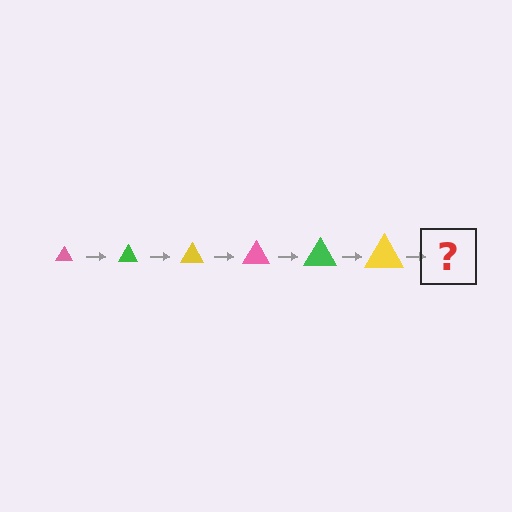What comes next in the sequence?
The next element should be a pink triangle, larger than the previous one.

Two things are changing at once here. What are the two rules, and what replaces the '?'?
The two rules are that the triangle grows larger each step and the color cycles through pink, green, and yellow. The '?' should be a pink triangle, larger than the previous one.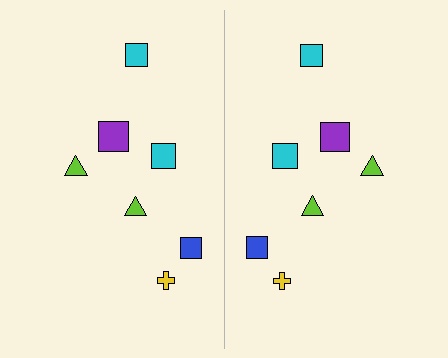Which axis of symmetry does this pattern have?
The pattern has a vertical axis of symmetry running through the center of the image.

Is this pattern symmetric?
Yes, this pattern has bilateral (reflection) symmetry.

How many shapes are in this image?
There are 14 shapes in this image.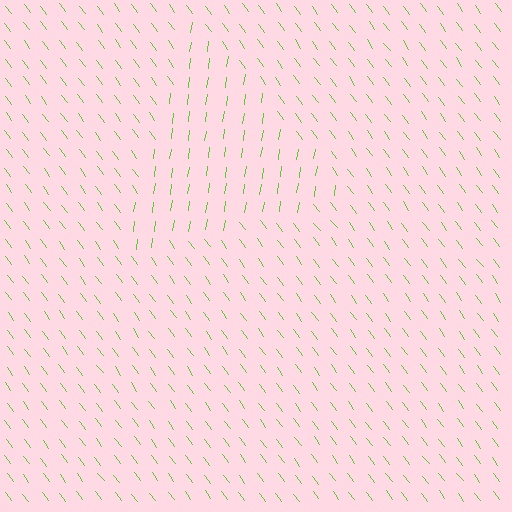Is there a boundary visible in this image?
Yes, there is a texture boundary formed by a change in line orientation.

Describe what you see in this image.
The image is filled with small lime line segments. A triangle region in the image has lines oriented differently from the surrounding lines, creating a visible texture boundary.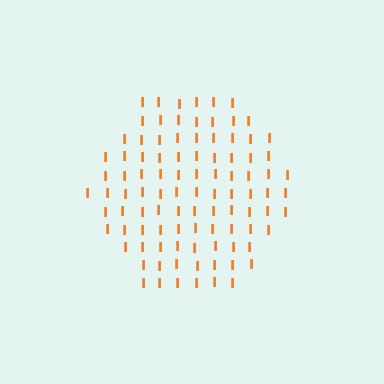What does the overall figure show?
The overall figure shows a hexagon.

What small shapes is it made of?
It is made of small letter I's.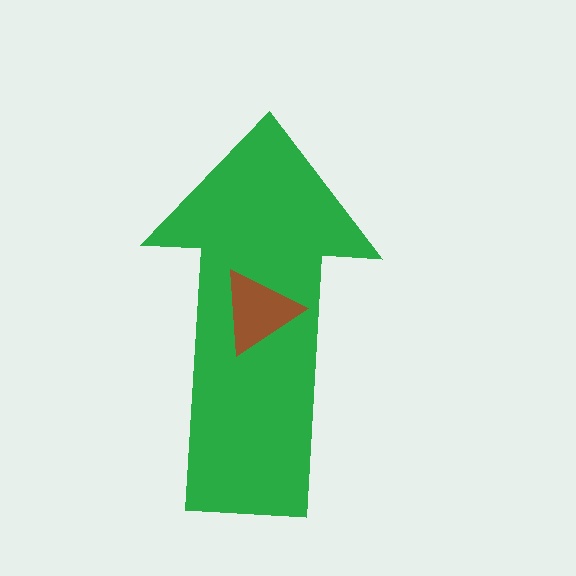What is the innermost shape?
The brown triangle.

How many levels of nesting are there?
2.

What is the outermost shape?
The green arrow.